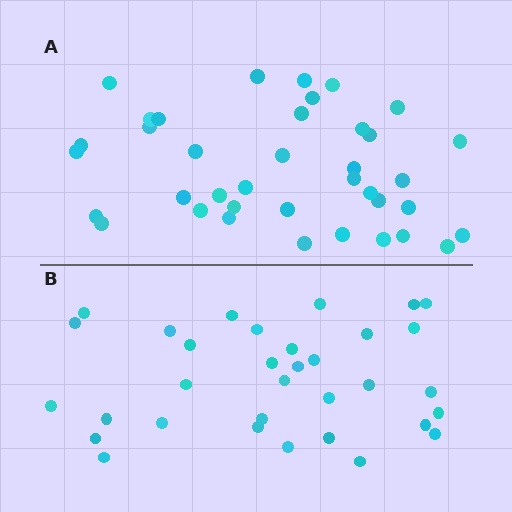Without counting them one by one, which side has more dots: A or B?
Region A (the top region) has more dots.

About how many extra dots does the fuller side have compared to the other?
Region A has about 5 more dots than region B.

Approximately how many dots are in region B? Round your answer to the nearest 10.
About 30 dots. (The exact count is 33, which rounds to 30.)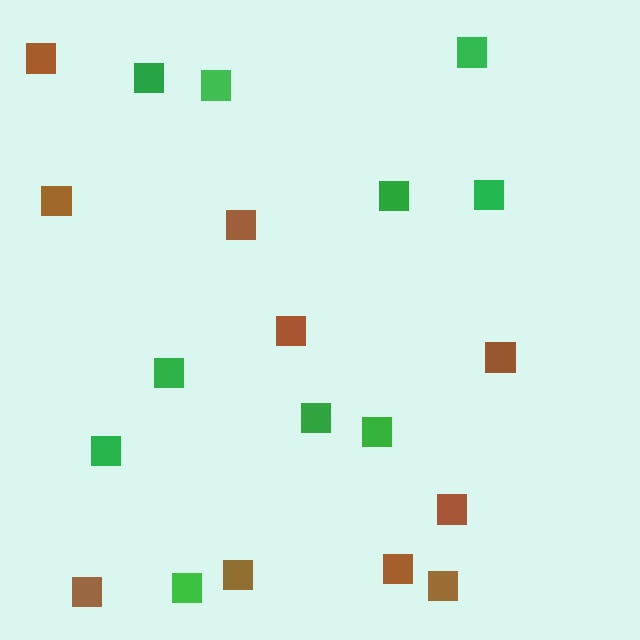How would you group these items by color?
There are 2 groups: one group of brown squares (10) and one group of green squares (10).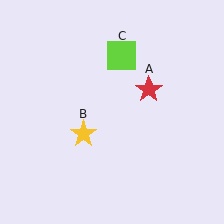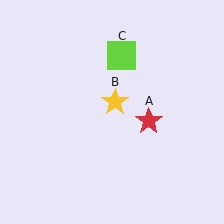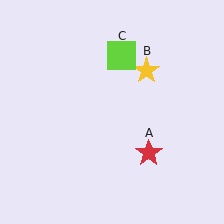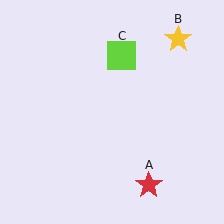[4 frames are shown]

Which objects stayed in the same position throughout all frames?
Lime square (object C) remained stationary.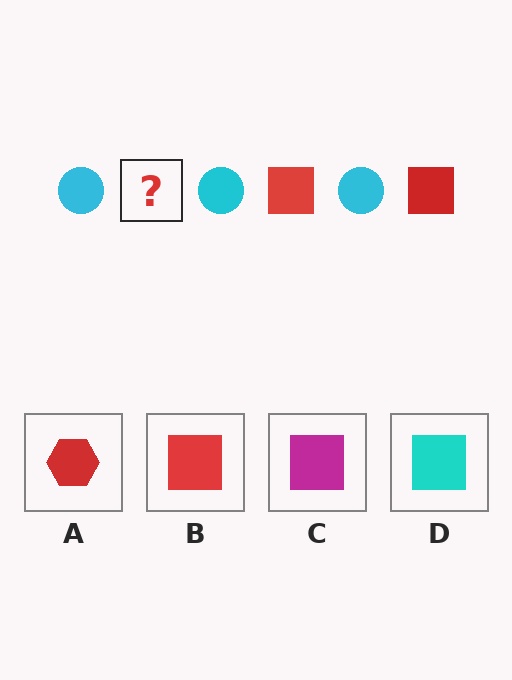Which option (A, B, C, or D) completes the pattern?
B.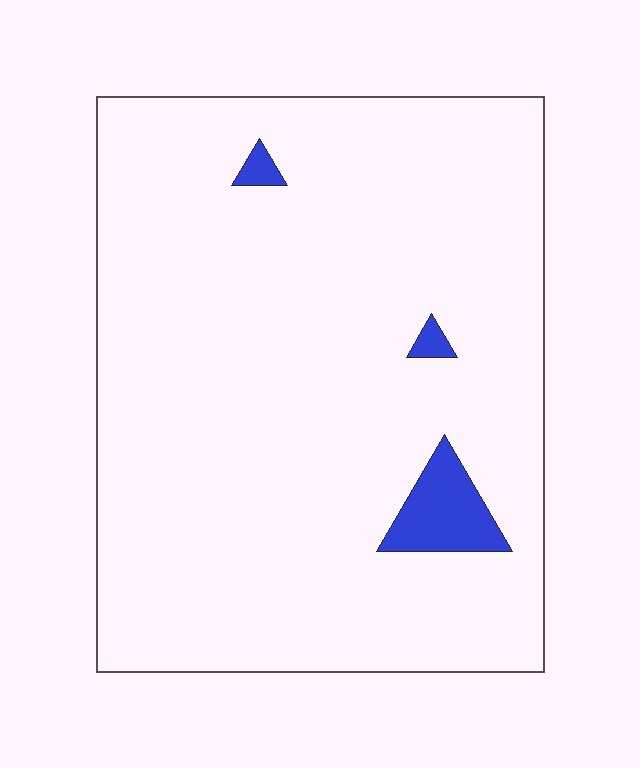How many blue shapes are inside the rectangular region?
3.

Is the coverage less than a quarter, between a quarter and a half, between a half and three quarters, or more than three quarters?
Less than a quarter.